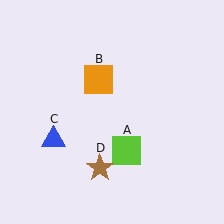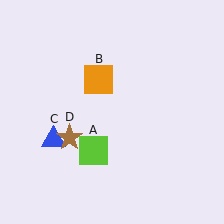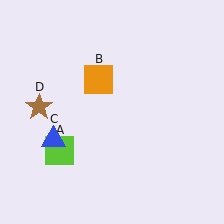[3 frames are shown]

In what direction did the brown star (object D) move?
The brown star (object D) moved up and to the left.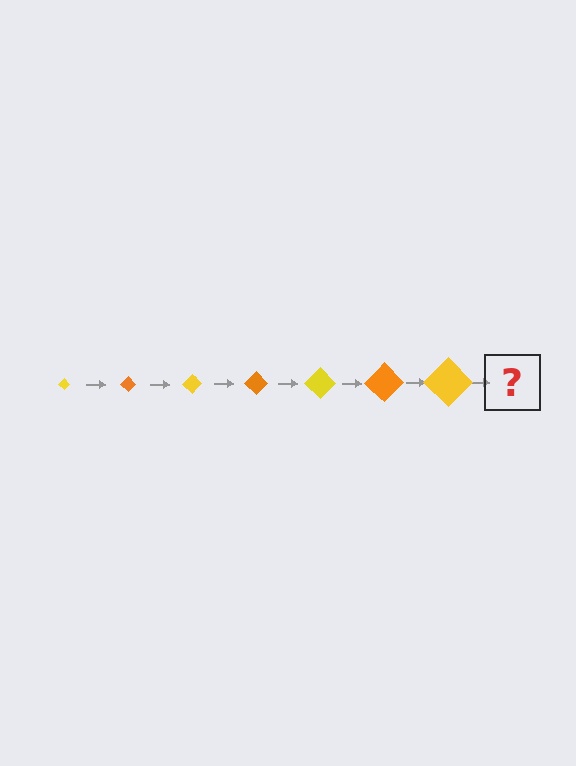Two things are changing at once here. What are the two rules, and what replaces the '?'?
The two rules are that the diamond grows larger each step and the color cycles through yellow and orange. The '?' should be an orange diamond, larger than the previous one.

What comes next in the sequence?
The next element should be an orange diamond, larger than the previous one.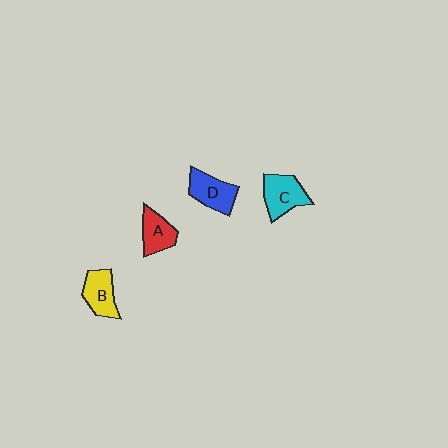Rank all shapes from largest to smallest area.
From largest to smallest: C (cyan), D (blue), B (yellow), A (red).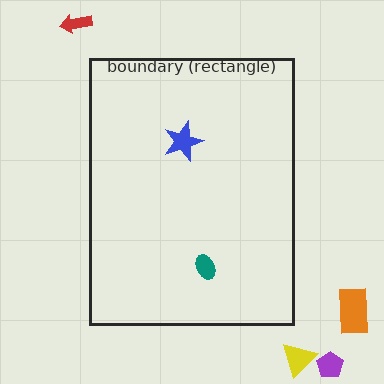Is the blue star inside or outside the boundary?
Inside.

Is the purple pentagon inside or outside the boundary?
Outside.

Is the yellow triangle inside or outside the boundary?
Outside.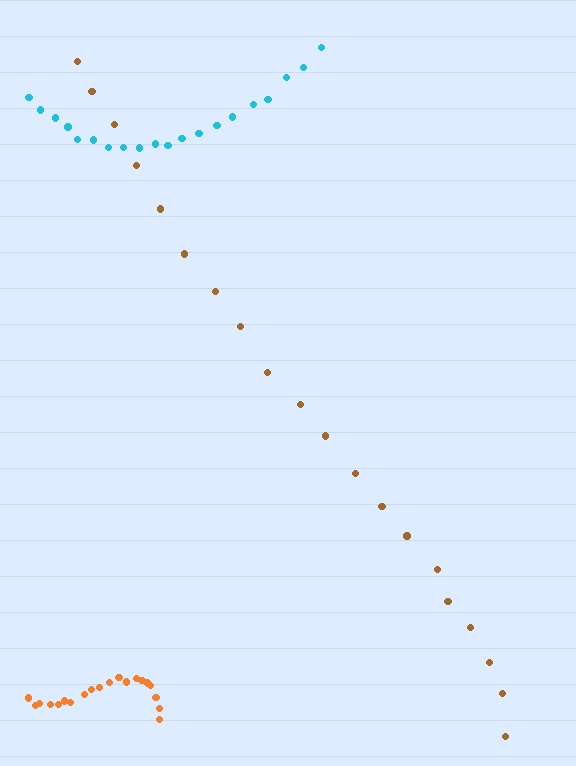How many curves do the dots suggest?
There are 3 distinct paths.